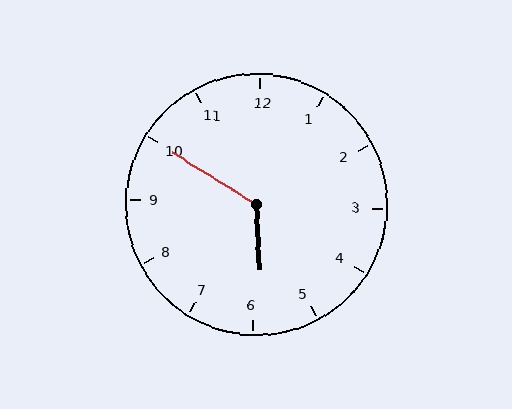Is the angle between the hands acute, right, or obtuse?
It is obtuse.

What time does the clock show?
5:50.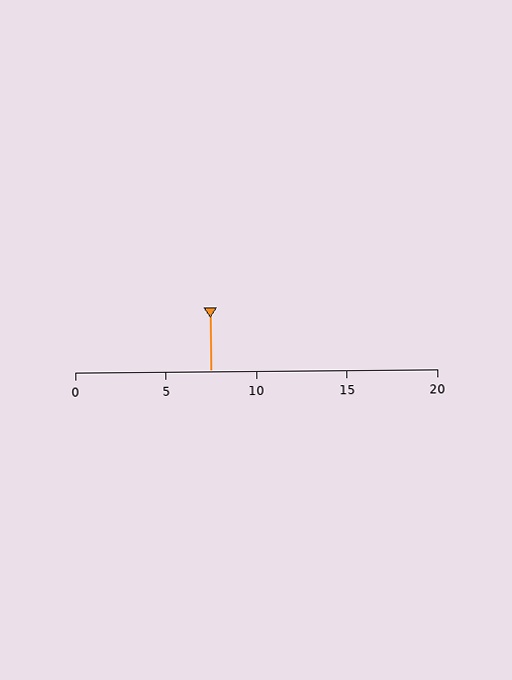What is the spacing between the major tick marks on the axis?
The major ticks are spaced 5 apart.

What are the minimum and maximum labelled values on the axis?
The axis runs from 0 to 20.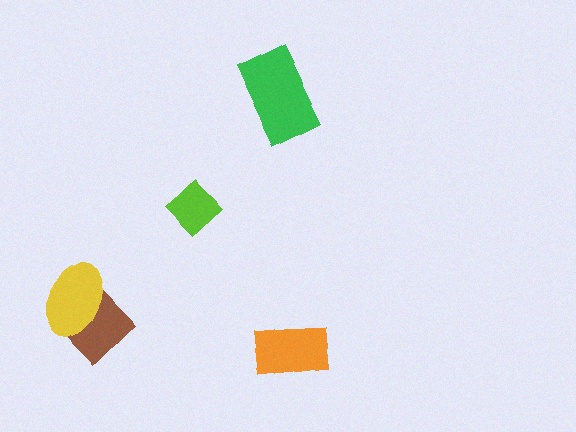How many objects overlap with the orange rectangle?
0 objects overlap with the orange rectangle.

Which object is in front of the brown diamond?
The yellow ellipse is in front of the brown diamond.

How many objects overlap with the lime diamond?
0 objects overlap with the lime diamond.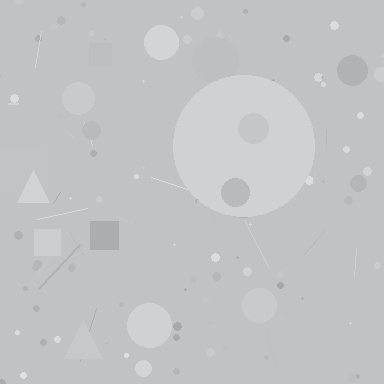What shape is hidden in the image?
A circle is hidden in the image.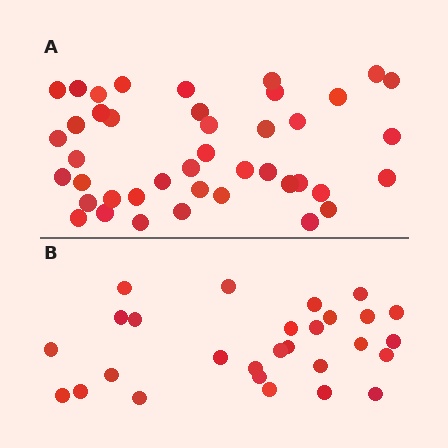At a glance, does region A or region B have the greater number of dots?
Region A (the top region) has more dots.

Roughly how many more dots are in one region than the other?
Region A has approximately 15 more dots than region B.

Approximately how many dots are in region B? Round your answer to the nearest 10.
About 30 dots. (The exact count is 28, which rounds to 30.)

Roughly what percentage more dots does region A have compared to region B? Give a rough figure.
About 50% more.